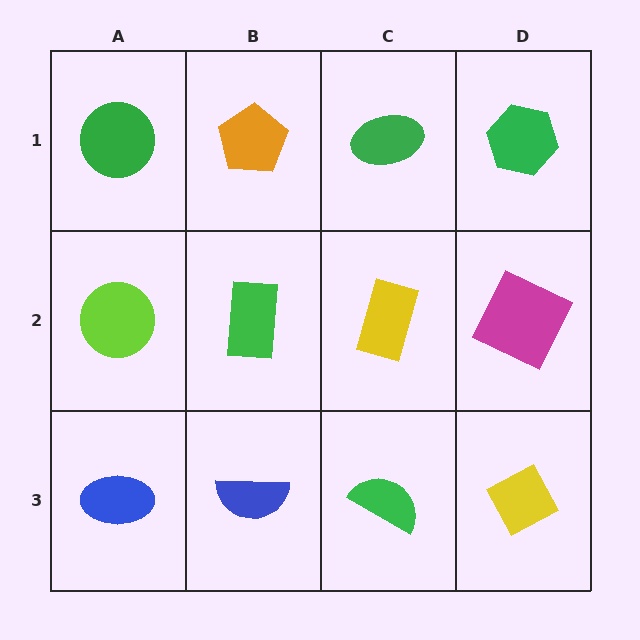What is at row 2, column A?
A lime circle.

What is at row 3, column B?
A blue semicircle.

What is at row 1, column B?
An orange pentagon.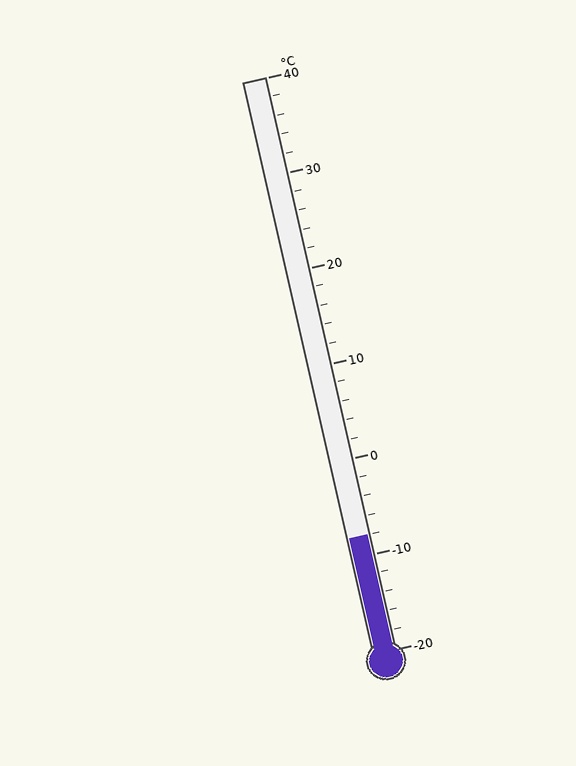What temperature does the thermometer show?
The thermometer shows approximately -8°C.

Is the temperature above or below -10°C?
The temperature is above -10°C.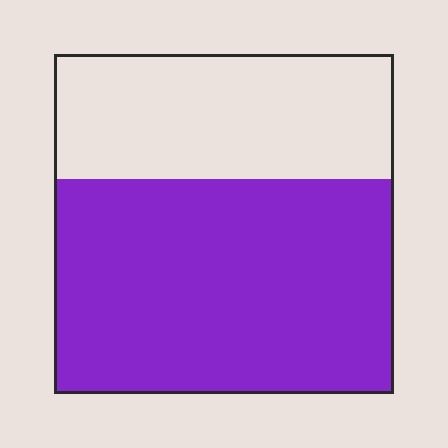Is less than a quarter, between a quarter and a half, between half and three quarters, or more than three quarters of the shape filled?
Between half and three quarters.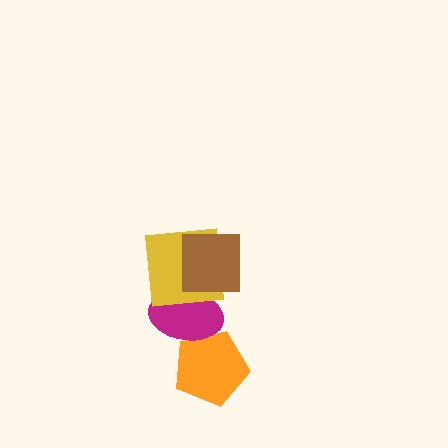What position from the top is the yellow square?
The yellow square is 2nd from the top.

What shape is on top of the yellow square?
The brown square is on top of the yellow square.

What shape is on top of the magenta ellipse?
The yellow square is on top of the magenta ellipse.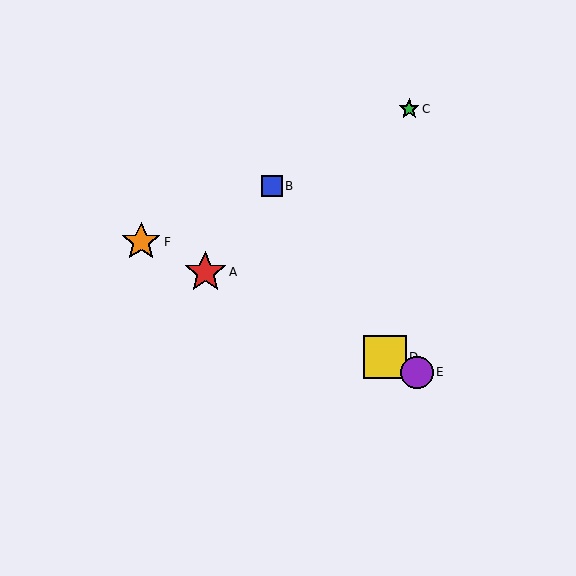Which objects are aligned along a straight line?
Objects A, D, E, F are aligned along a straight line.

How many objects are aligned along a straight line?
4 objects (A, D, E, F) are aligned along a straight line.